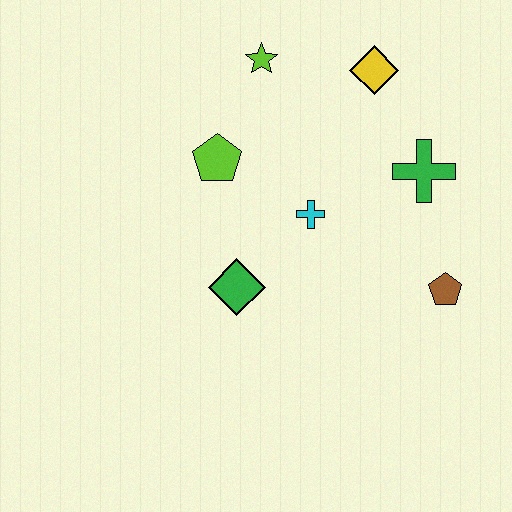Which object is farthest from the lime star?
The brown pentagon is farthest from the lime star.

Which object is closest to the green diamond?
The cyan cross is closest to the green diamond.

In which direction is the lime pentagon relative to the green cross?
The lime pentagon is to the left of the green cross.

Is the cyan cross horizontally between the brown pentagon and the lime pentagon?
Yes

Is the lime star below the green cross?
No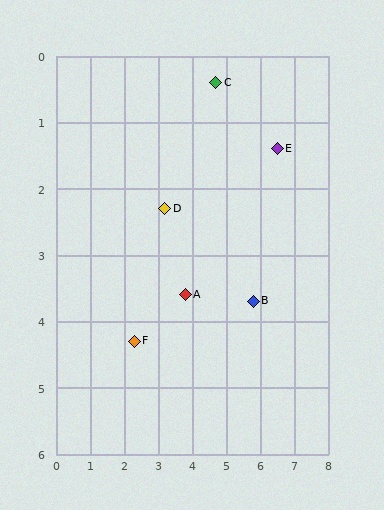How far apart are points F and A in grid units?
Points F and A are about 1.7 grid units apart.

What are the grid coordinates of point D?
Point D is at approximately (3.2, 2.3).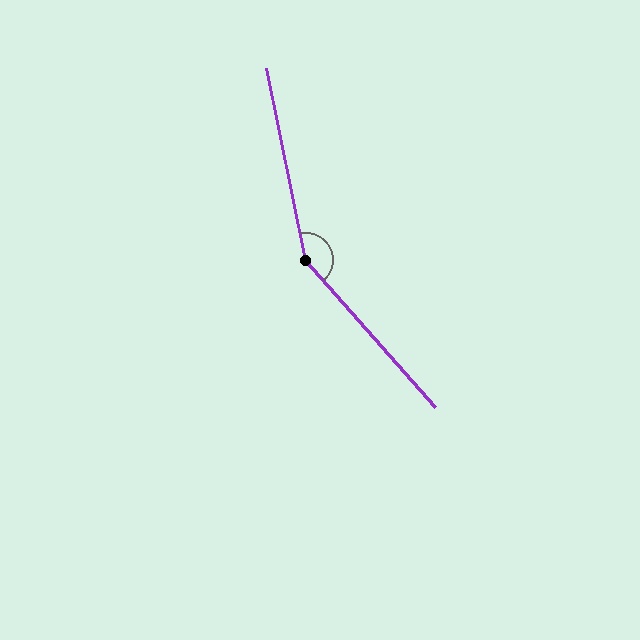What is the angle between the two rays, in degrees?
Approximately 150 degrees.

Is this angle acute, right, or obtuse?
It is obtuse.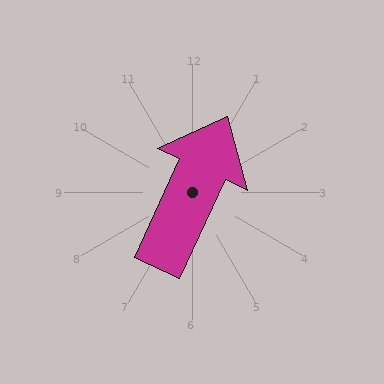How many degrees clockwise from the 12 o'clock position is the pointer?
Approximately 25 degrees.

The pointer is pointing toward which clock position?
Roughly 1 o'clock.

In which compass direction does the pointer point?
Northeast.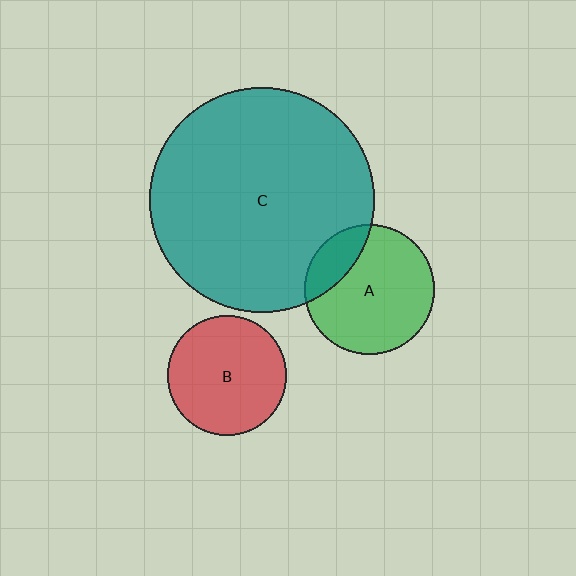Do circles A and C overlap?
Yes.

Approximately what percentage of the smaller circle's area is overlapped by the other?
Approximately 20%.